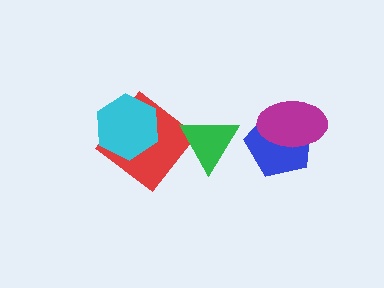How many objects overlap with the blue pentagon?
1 object overlaps with the blue pentagon.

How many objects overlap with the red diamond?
1 object overlaps with the red diamond.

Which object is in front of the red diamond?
The cyan hexagon is in front of the red diamond.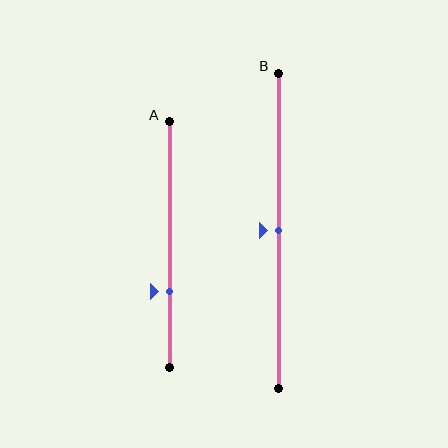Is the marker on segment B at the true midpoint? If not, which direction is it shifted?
Yes, the marker on segment B is at the true midpoint.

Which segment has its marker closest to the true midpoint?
Segment B has its marker closest to the true midpoint.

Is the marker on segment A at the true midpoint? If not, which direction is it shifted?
No, the marker on segment A is shifted downward by about 19% of the segment length.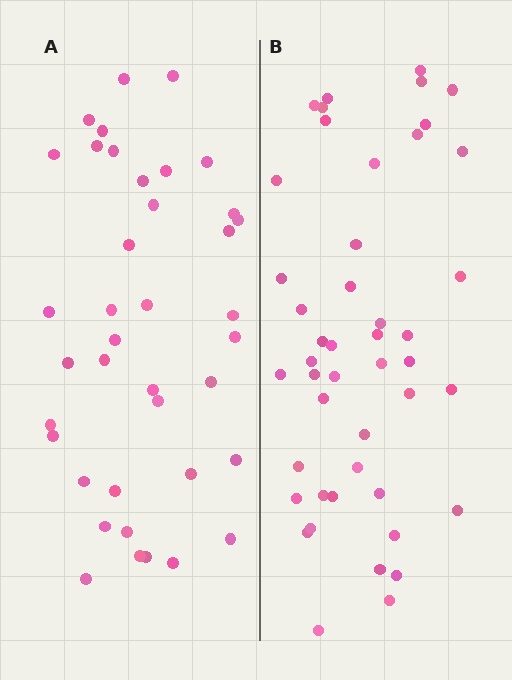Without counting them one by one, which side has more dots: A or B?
Region B (the right region) has more dots.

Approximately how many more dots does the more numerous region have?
Region B has roughly 8 or so more dots than region A.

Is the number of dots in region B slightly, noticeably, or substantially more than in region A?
Region B has only slightly more — the two regions are fairly close. The ratio is roughly 1.2 to 1.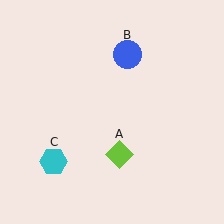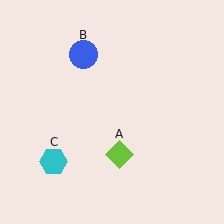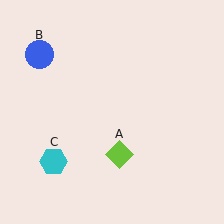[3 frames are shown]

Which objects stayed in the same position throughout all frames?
Lime diamond (object A) and cyan hexagon (object C) remained stationary.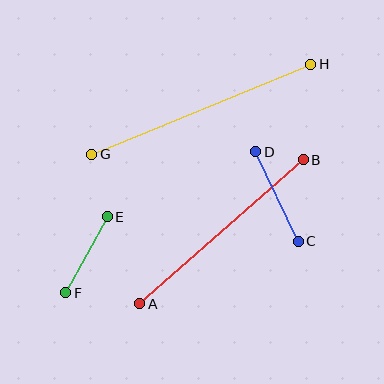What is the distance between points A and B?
The distance is approximately 218 pixels.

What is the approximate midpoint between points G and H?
The midpoint is at approximately (201, 109) pixels.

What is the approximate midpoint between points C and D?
The midpoint is at approximately (277, 196) pixels.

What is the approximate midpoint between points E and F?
The midpoint is at approximately (87, 255) pixels.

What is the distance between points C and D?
The distance is approximately 99 pixels.